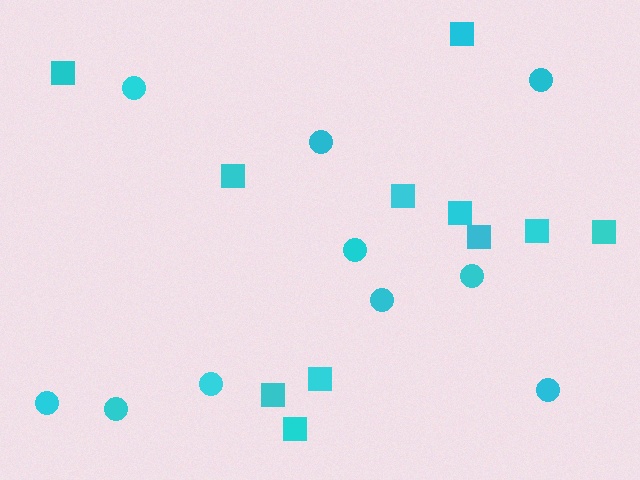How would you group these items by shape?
There are 2 groups: one group of squares (11) and one group of circles (10).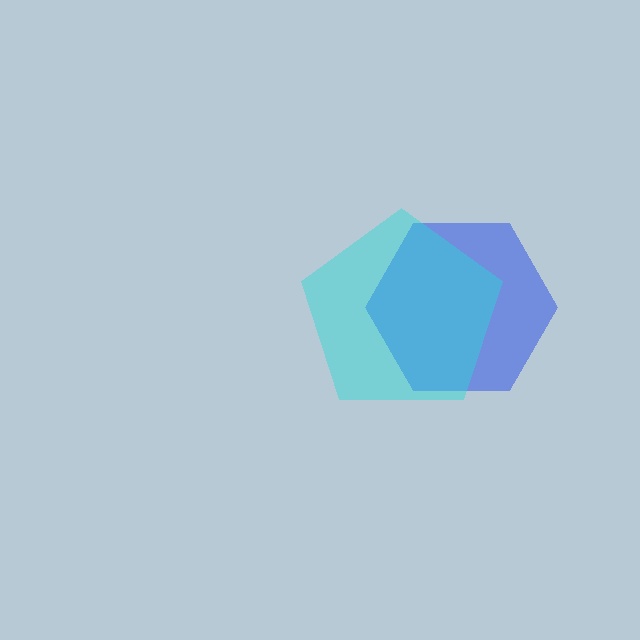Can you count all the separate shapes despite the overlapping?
Yes, there are 2 separate shapes.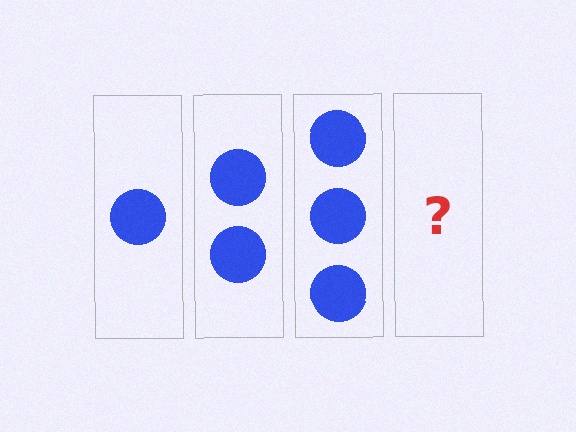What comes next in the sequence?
The next element should be 4 circles.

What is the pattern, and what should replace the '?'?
The pattern is that each step adds one more circle. The '?' should be 4 circles.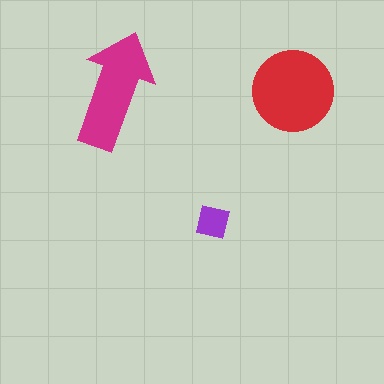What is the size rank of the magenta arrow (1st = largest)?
2nd.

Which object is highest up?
The magenta arrow is topmost.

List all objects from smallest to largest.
The purple square, the magenta arrow, the red circle.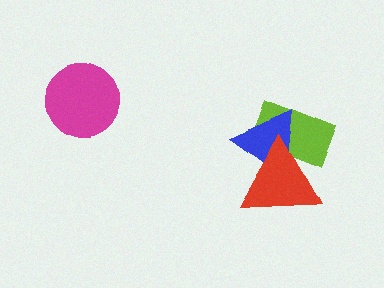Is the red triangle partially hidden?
No, no other shape covers it.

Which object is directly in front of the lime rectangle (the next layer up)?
The blue triangle is directly in front of the lime rectangle.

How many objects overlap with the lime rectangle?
2 objects overlap with the lime rectangle.